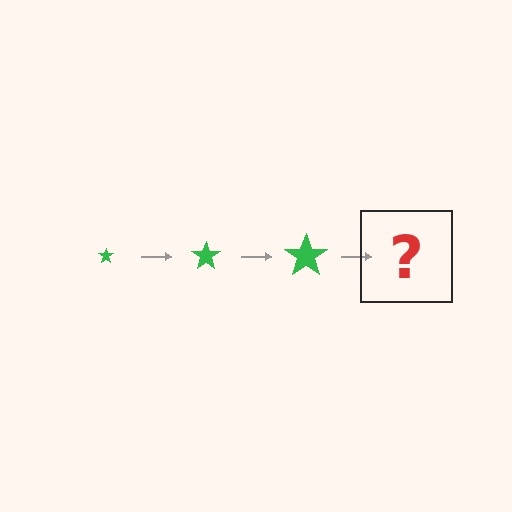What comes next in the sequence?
The next element should be a green star, larger than the previous one.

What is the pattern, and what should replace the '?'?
The pattern is that the star gets progressively larger each step. The '?' should be a green star, larger than the previous one.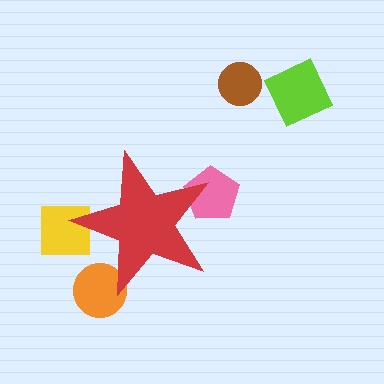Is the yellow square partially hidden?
Yes, the yellow square is partially hidden behind the red star.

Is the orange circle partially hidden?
Yes, the orange circle is partially hidden behind the red star.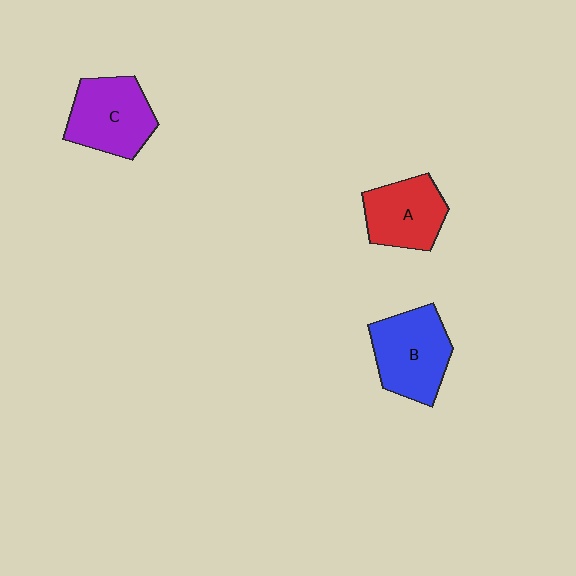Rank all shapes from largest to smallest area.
From largest to smallest: B (blue), C (purple), A (red).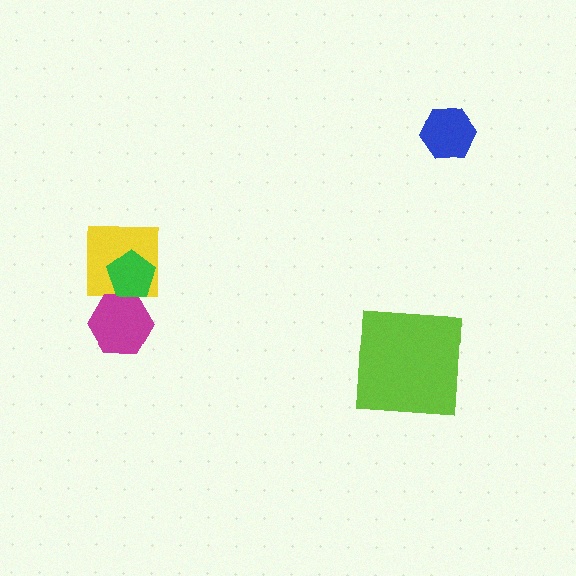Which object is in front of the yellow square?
The green pentagon is in front of the yellow square.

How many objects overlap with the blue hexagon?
0 objects overlap with the blue hexagon.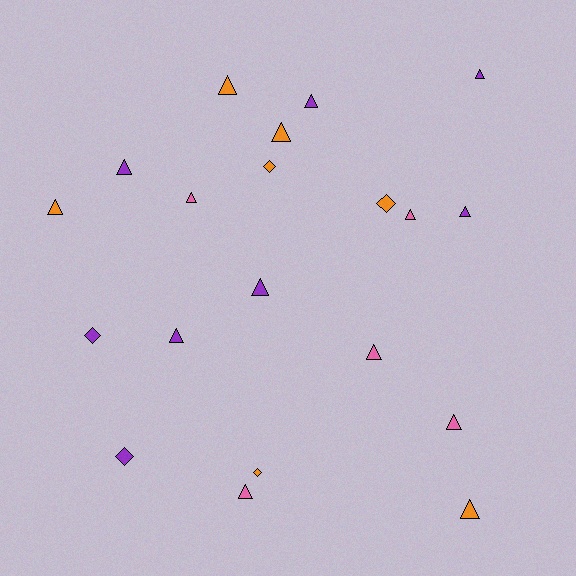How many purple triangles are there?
There are 6 purple triangles.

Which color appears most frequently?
Purple, with 8 objects.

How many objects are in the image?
There are 20 objects.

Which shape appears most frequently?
Triangle, with 15 objects.